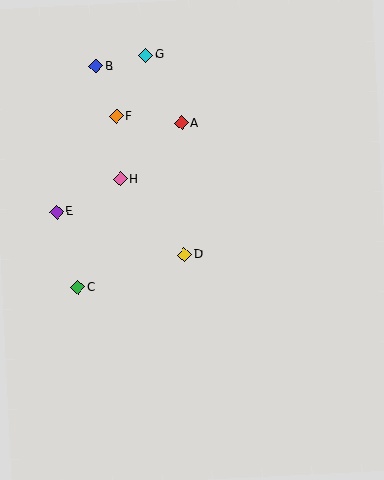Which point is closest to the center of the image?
Point D at (184, 255) is closest to the center.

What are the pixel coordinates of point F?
Point F is at (116, 116).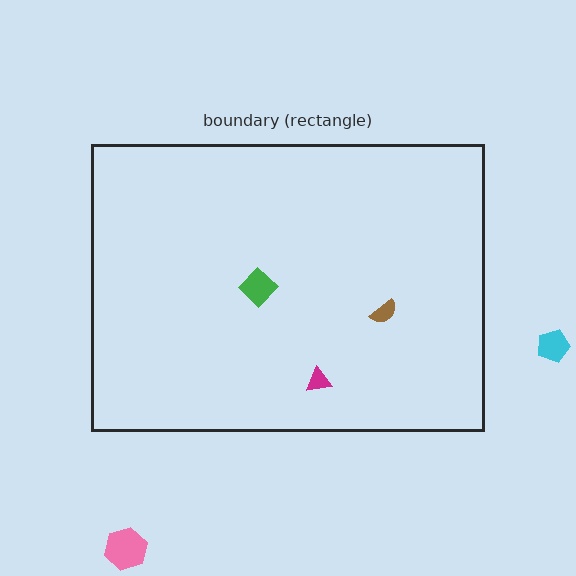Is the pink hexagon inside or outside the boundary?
Outside.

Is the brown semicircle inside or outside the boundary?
Inside.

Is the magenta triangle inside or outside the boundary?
Inside.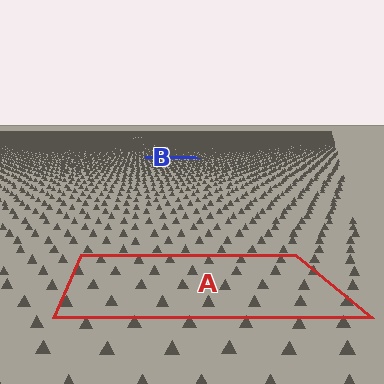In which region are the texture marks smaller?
The texture marks are smaller in region B, because it is farther away.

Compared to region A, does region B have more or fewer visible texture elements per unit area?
Region B has more texture elements per unit area — they are packed more densely because it is farther away.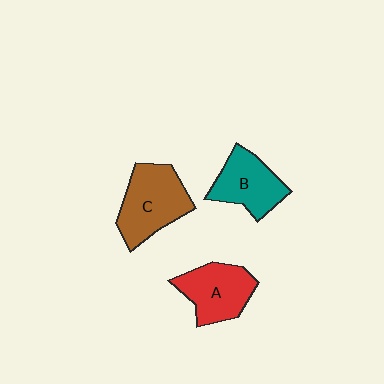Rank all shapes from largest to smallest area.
From largest to smallest: C (brown), A (red), B (teal).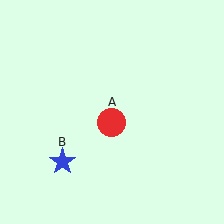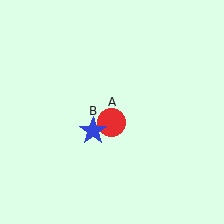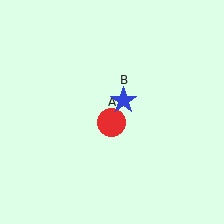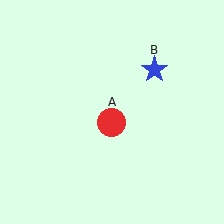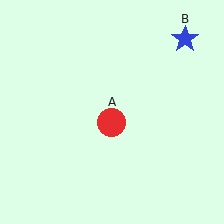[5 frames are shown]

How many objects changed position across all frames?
1 object changed position: blue star (object B).